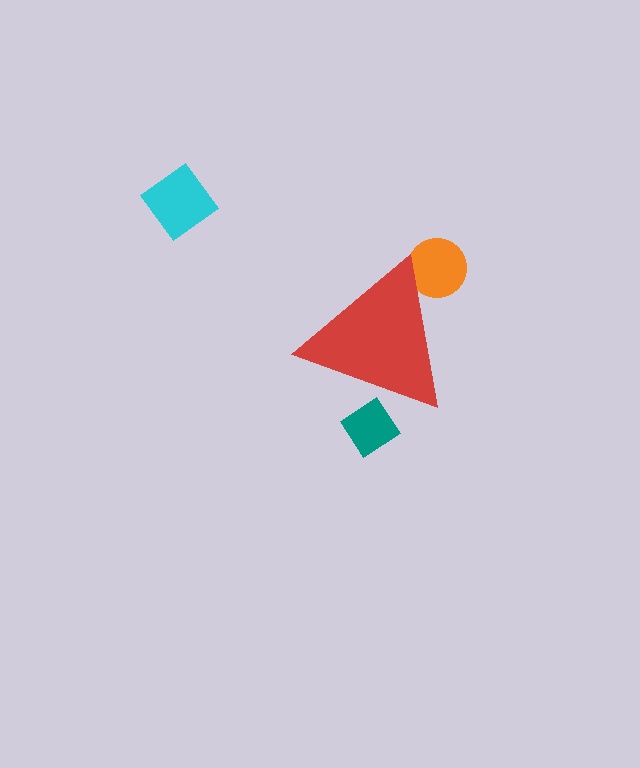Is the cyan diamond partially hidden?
No, the cyan diamond is fully visible.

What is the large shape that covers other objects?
A red triangle.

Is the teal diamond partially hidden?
Yes, the teal diamond is partially hidden behind the red triangle.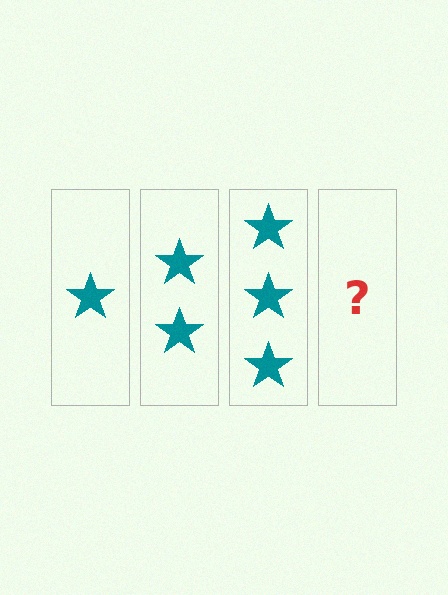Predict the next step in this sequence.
The next step is 4 stars.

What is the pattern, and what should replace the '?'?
The pattern is that each step adds one more star. The '?' should be 4 stars.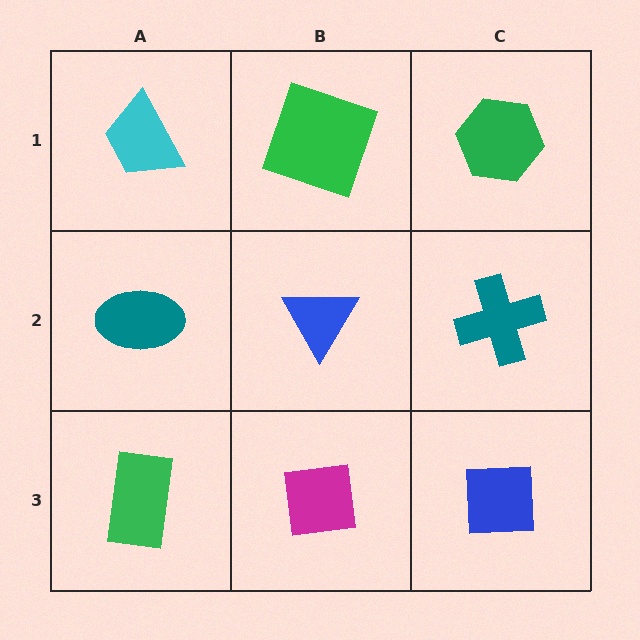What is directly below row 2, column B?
A magenta square.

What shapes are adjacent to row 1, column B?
A blue triangle (row 2, column B), a cyan trapezoid (row 1, column A), a green hexagon (row 1, column C).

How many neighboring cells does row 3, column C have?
2.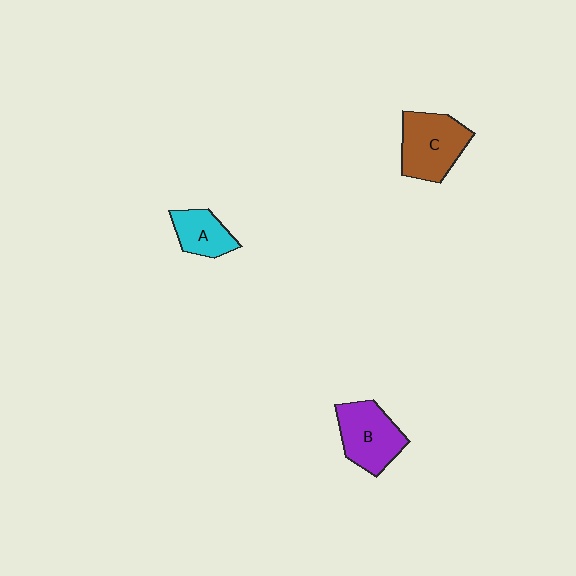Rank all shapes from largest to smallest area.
From largest to smallest: C (brown), B (purple), A (cyan).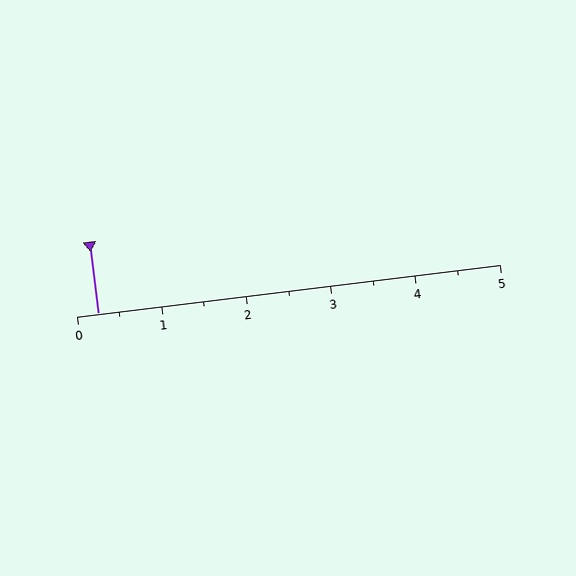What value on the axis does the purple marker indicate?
The marker indicates approximately 0.2.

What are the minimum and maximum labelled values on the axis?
The axis runs from 0 to 5.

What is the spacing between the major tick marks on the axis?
The major ticks are spaced 1 apart.